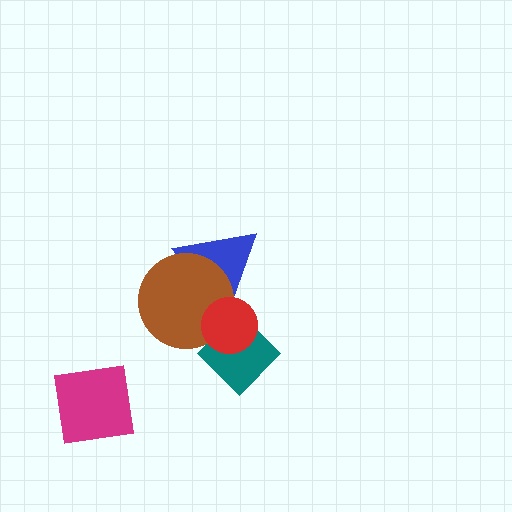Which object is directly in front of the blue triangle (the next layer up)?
The brown circle is directly in front of the blue triangle.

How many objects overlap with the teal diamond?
2 objects overlap with the teal diamond.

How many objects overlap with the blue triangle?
2 objects overlap with the blue triangle.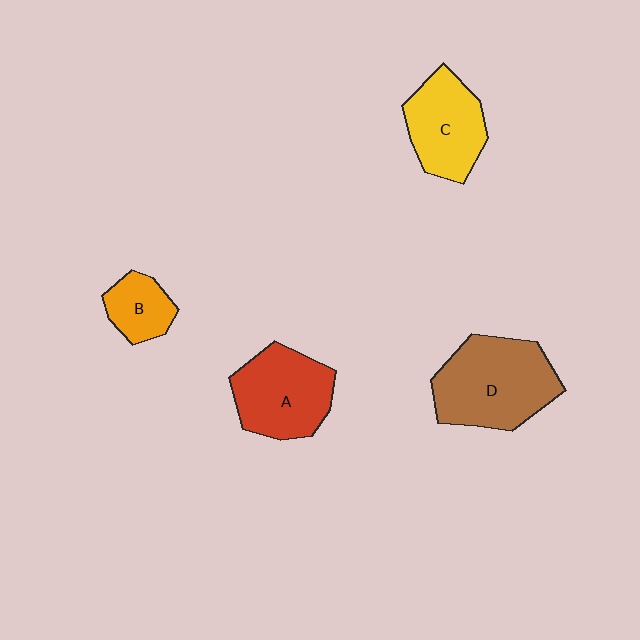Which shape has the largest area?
Shape D (brown).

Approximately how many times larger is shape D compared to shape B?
Approximately 2.5 times.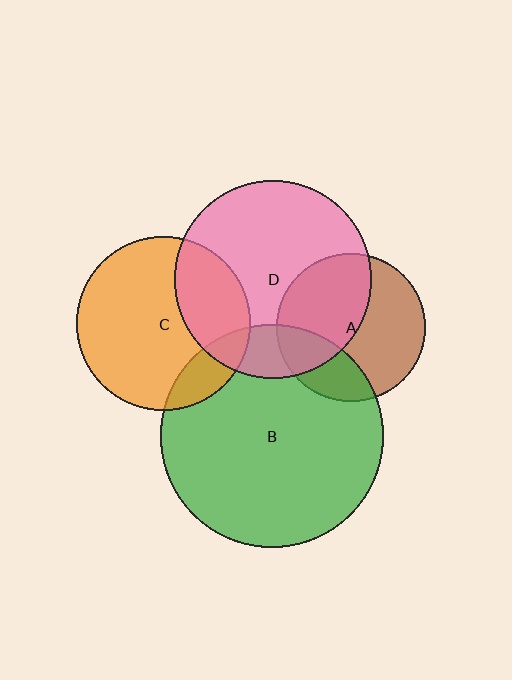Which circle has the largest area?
Circle B (green).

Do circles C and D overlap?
Yes.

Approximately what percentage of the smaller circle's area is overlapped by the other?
Approximately 30%.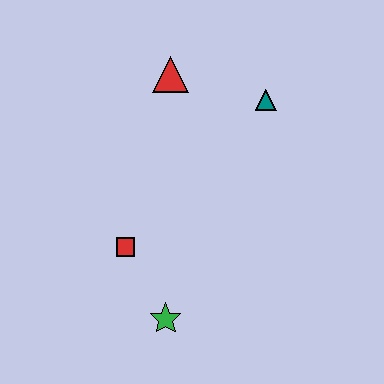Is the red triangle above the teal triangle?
Yes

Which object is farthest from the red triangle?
The green star is farthest from the red triangle.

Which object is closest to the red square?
The green star is closest to the red square.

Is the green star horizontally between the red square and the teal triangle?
Yes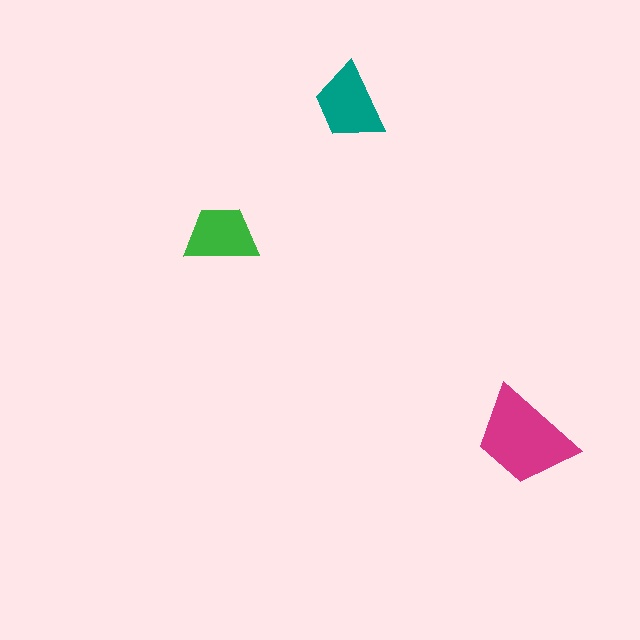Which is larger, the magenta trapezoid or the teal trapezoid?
The magenta one.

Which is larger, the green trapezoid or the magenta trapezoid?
The magenta one.